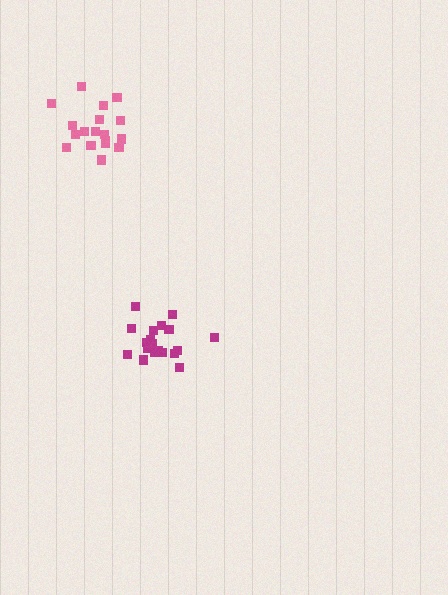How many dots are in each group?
Group 1: 19 dots, Group 2: 18 dots (37 total).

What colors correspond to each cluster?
The clusters are colored: magenta, pink.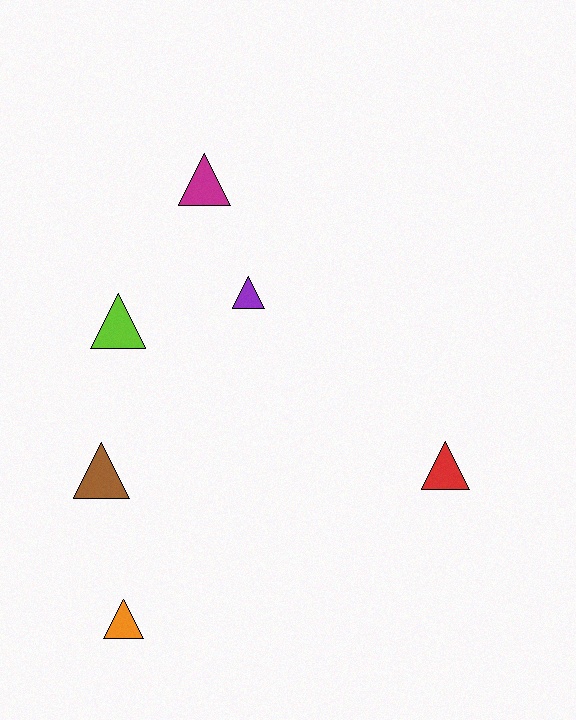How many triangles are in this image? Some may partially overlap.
There are 6 triangles.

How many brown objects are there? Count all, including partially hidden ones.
There is 1 brown object.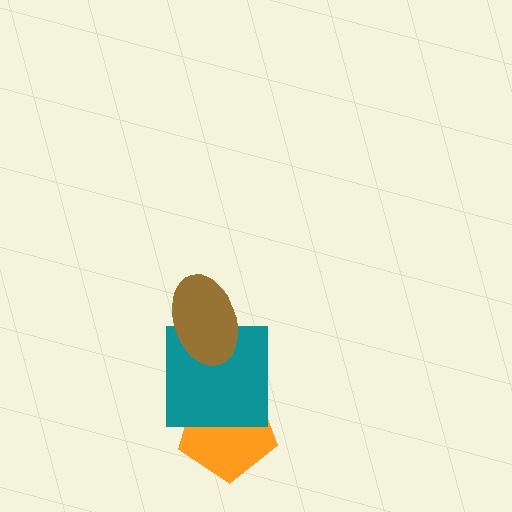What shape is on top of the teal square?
The brown ellipse is on top of the teal square.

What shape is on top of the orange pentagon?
The teal square is on top of the orange pentagon.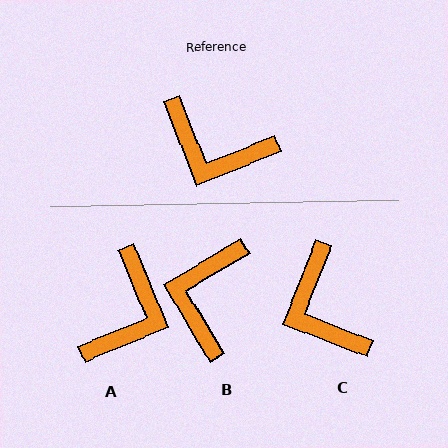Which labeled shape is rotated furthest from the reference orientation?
A, about 90 degrees away.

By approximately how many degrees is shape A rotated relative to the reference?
Approximately 90 degrees counter-clockwise.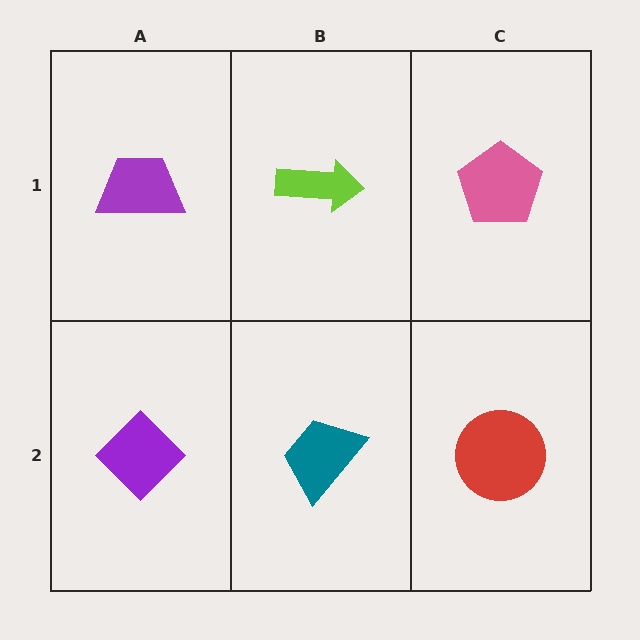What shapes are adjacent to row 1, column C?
A red circle (row 2, column C), a lime arrow (row 1, column B).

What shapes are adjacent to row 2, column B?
A lime arrow (row 1, column B), a purple diamond (row 2, column A), a red circle (row 2, column C).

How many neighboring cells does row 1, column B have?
3.